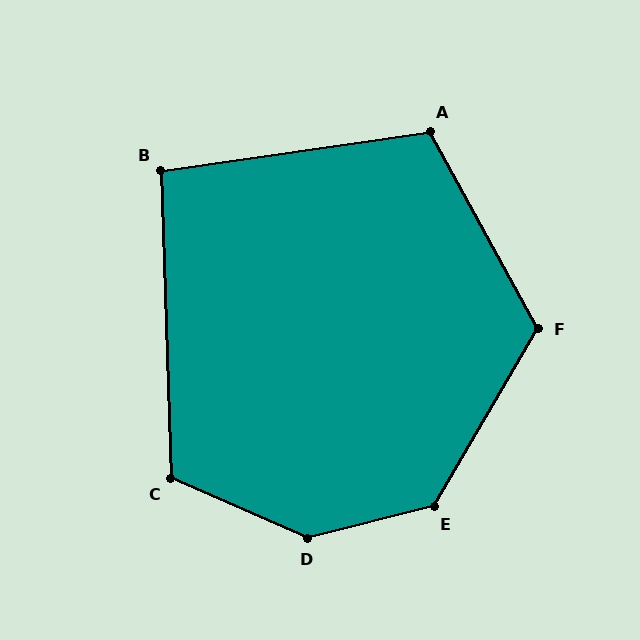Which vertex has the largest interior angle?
D, at approximately 143 degrees.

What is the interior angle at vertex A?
Approximately 110 degrees (obtuse).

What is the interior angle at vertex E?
Approximately 135 degrees (obtuse).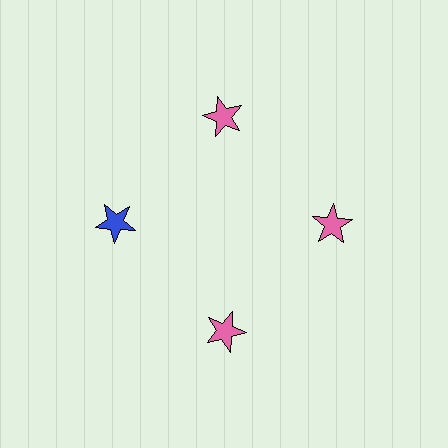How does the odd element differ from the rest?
It has a different color: blue instead of pink.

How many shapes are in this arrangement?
There are 4 shapes arranged in a ring pattern.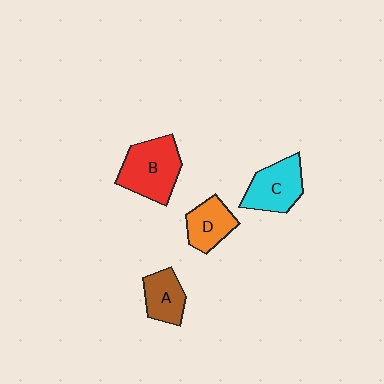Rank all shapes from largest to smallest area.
From largest to smallest: B (red), C (cyan), D (orange), A (brown).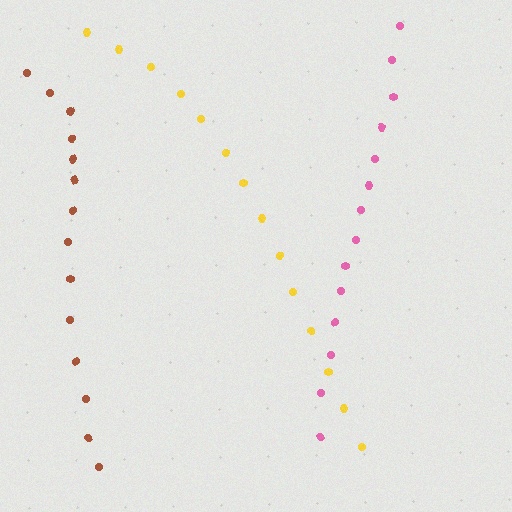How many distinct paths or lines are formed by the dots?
There are 3 distinct paths.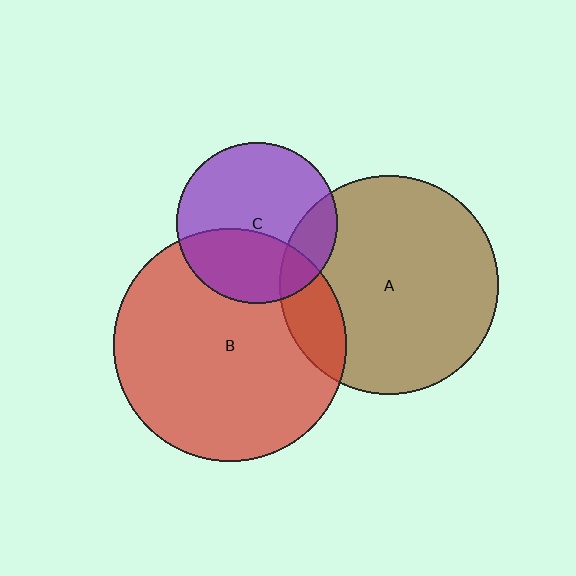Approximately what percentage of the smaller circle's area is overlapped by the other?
Approximately 20%.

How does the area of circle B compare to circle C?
Approximately 2.1 times.